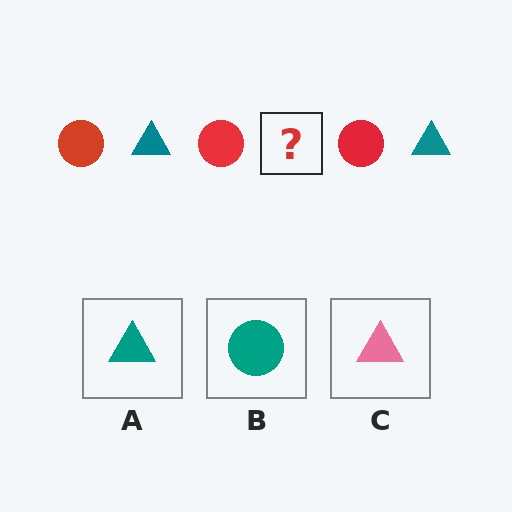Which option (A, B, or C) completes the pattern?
A.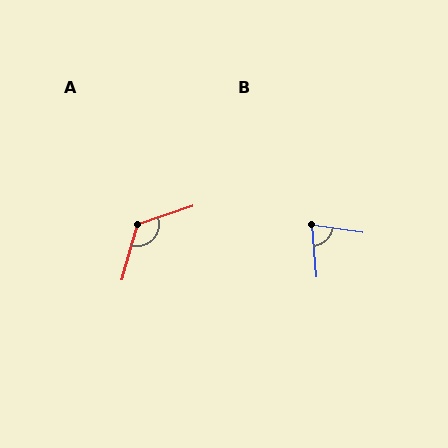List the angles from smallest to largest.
B (77°), A (124°).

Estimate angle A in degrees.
Approximately 124 degrees.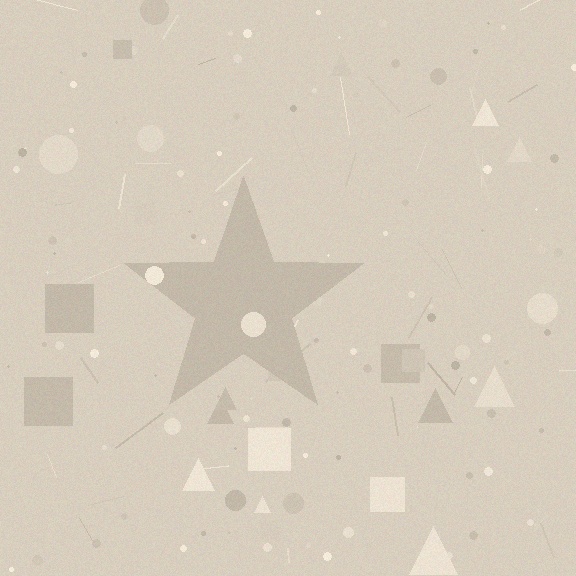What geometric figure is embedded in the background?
A star is embedded in the background.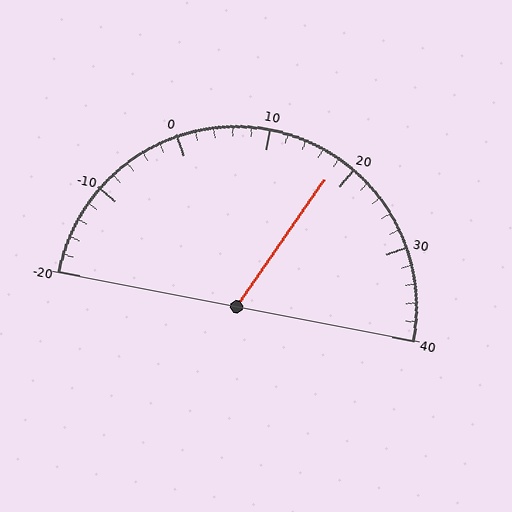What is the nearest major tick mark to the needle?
The nearest major tick mark is 20.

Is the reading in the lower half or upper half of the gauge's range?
The reading is in the upper half of the range (-20 to 40).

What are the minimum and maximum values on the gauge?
The gauge ranges from -20 to 40.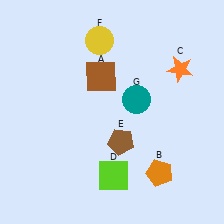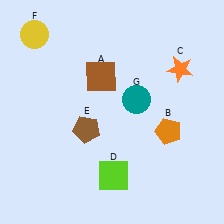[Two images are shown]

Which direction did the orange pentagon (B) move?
The orange pentagon (B) moved up.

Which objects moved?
The objects that moved are: the orange pentagon (B), the brown pentagon (E), the yellow circle (F).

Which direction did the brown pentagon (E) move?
The brown pentagon (E) moved left.